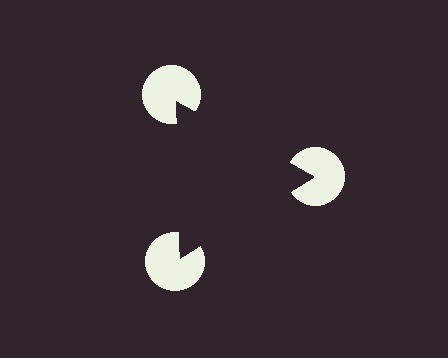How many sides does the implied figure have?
3 sides.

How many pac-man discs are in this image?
There are 3 — one at each vertex of the illusory triangle.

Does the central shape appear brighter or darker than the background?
It typically appears slightly darker than the background, even though no actual brightness change is drawn.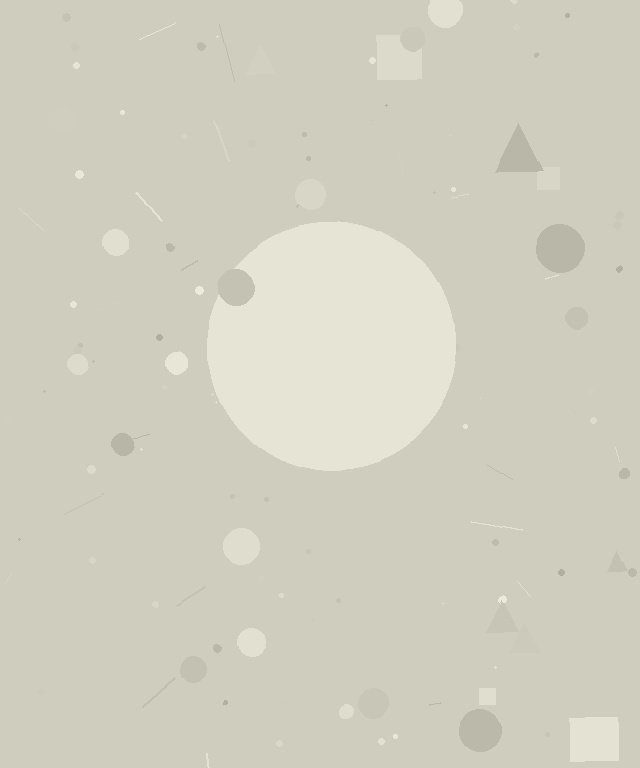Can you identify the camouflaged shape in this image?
The camouflaged shape is a circle.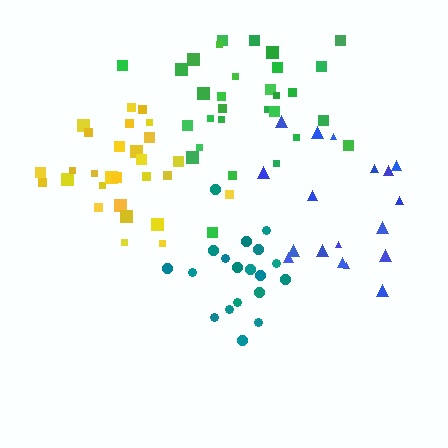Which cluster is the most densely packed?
Yellow.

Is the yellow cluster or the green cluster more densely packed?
Yellow.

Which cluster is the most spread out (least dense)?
Blue.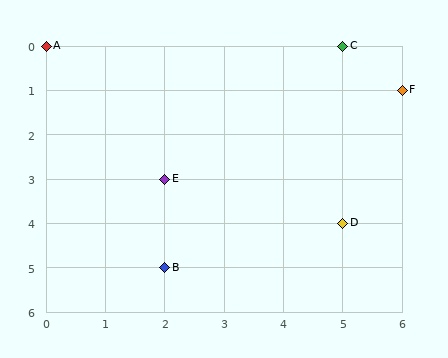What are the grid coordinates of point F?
Point F is at grid coordinates (6, 1).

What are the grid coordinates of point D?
Point D is at grid coordinates (5, 4).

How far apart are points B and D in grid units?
Points B and D are 3 columns and 1 row apart (about 3.2 grid units diagonally).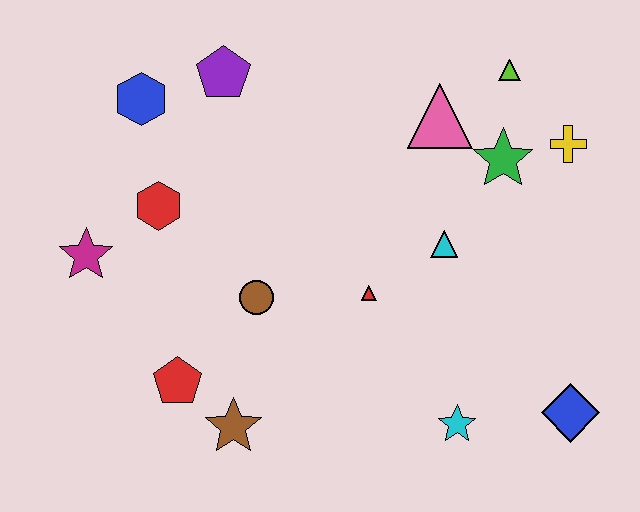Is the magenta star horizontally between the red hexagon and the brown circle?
No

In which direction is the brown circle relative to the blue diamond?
The brown circle is to the left of the blue diamond.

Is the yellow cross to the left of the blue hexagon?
No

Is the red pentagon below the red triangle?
Yes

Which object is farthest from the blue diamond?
The blue hexagon is farthest from the blue diamond.